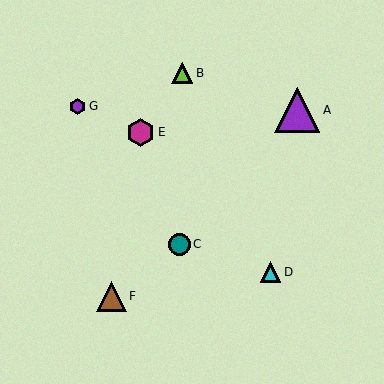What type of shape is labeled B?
Shape B is a lime triangle.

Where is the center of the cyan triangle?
The center of the cyan triangle is at (271, 272).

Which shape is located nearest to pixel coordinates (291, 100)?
The purple triangle (labeled A) at (297, 110) is nearest to that location.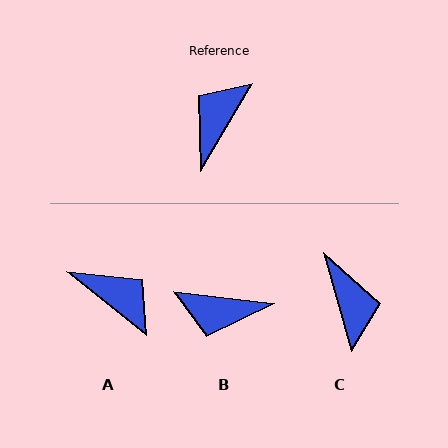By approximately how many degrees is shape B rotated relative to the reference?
Approximately 114 degrees counter-clockwise.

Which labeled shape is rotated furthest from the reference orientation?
C, about 134 degrees away.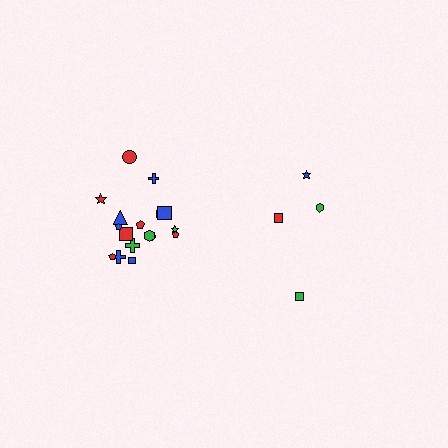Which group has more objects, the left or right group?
The left group.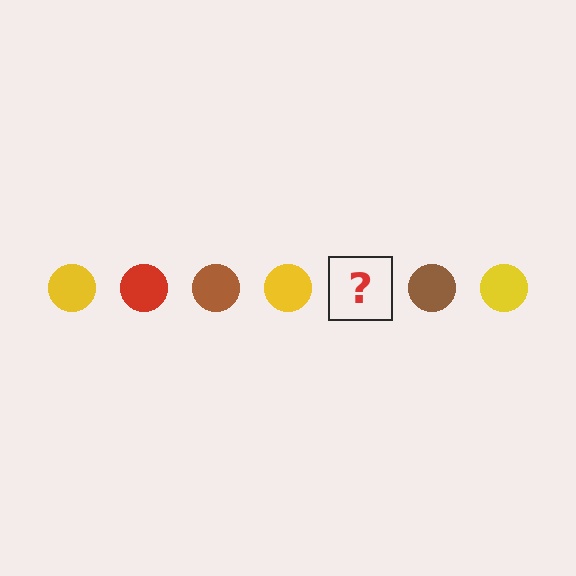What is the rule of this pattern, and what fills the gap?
The rule is that the pattern cycles through yellow, red, brown circles. The gap should be filled with a red circle.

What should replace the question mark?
The question mark should be replaced with a red circle.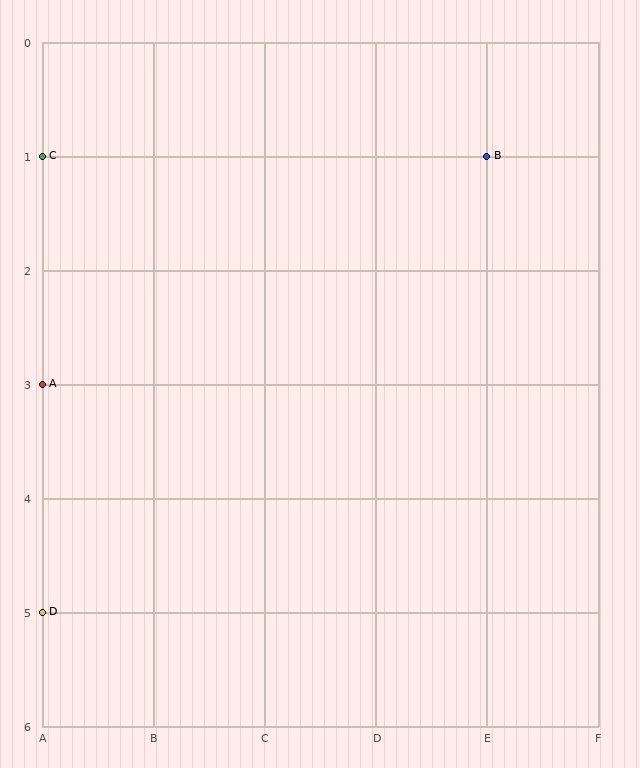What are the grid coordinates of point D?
Point D is at grid coordinates (A, 5).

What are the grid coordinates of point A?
Point A is at grid coordinates (A, 3).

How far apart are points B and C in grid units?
Points B and C are 4 columns apart.